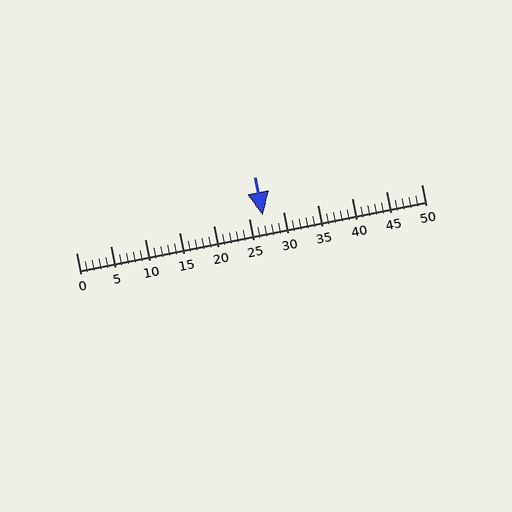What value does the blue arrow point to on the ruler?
The blue arrow points to approximately 27.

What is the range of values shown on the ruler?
The ruler shows values from 0 to 50.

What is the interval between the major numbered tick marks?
The major tick marks are spaced 5 units apart.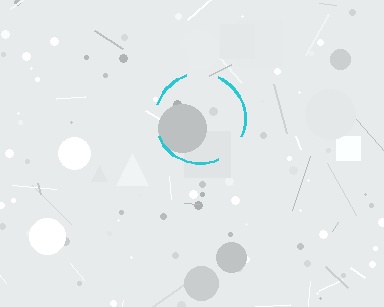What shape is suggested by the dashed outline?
The dashed outline suggests a circle.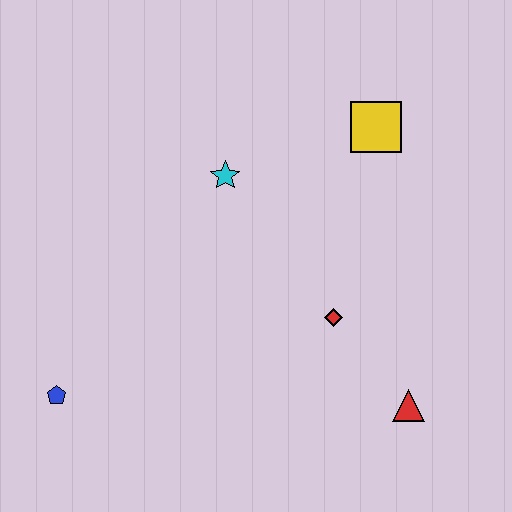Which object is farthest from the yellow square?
The blue pentagon is farthest from the yellow square.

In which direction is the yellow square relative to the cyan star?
The yellow square is to the right of the cyan star.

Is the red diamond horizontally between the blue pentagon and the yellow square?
Yes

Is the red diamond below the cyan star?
Yes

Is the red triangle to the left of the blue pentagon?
No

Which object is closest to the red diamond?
The red triangle is closest to the red diamond.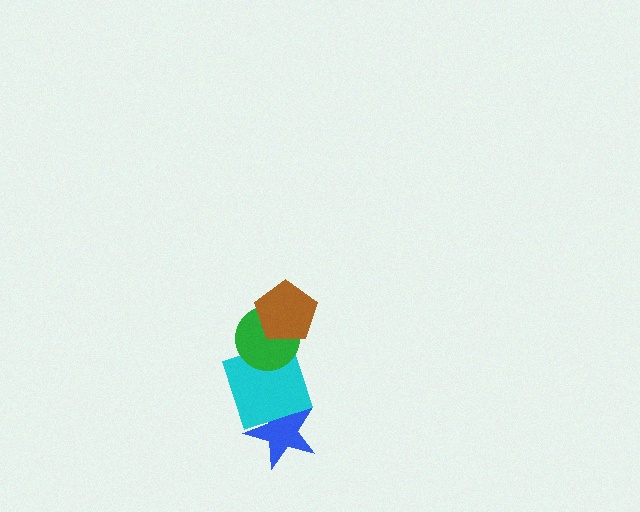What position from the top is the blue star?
The blue star is 4th from the top.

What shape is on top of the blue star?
The cyan square is on top of the blue star.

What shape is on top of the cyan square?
The green circle is on top of the cyan square.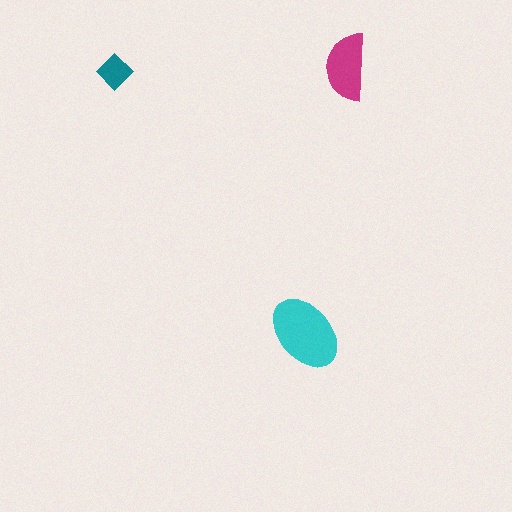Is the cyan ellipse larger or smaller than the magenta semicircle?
Larger.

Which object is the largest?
The cyan ellipse.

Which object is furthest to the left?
The teal diamond is leftmost.